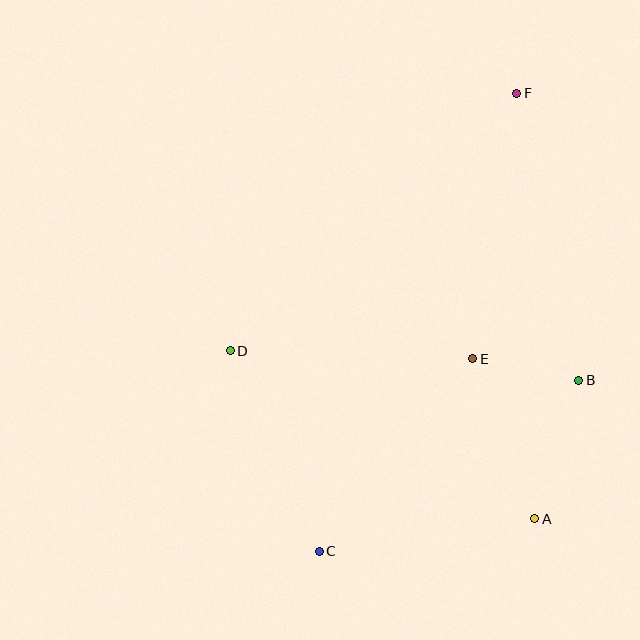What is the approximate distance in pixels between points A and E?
The distance between A and E is approximately 172 pixels.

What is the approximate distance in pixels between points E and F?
The distance between E and F is approximately 269 pixels.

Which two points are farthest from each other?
Points C and F are farthest from each other.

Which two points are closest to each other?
Points B and E are closest to each other.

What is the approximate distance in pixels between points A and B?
The distance between A and B is approximately 145 pixels.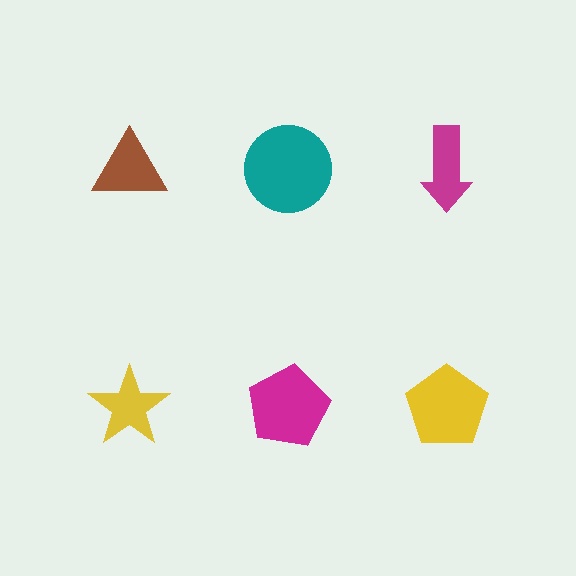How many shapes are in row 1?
3 shapes.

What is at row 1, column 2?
A teal circle.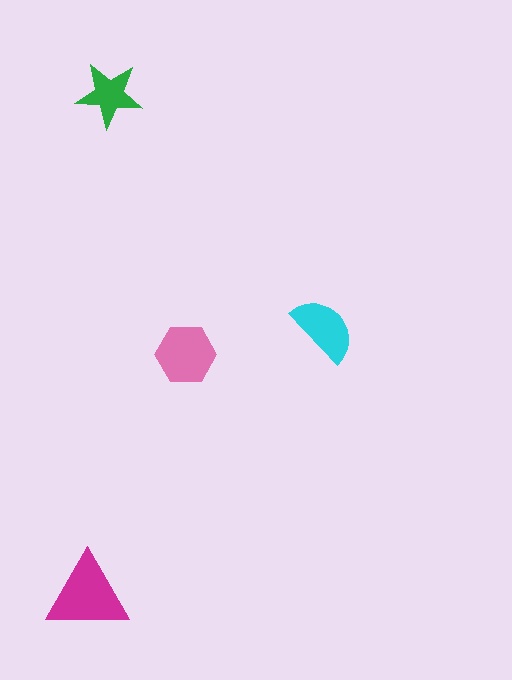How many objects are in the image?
There are 4 objects in the image.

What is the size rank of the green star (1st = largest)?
4th.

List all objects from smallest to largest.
The green star, the cyan semicircle, the pink hexagon, the magenta triangle.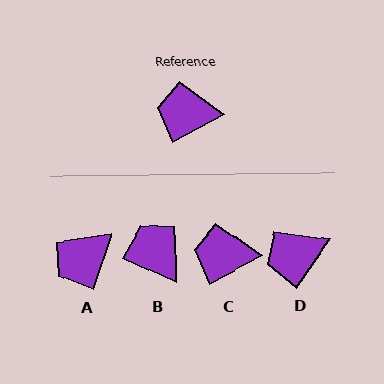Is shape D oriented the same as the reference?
No, it is off by about 28 degrees.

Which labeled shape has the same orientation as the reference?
C.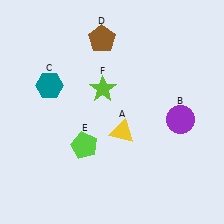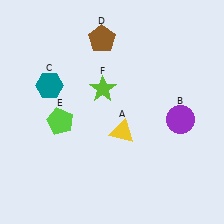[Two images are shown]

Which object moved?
The lime pentagon (E) moved left.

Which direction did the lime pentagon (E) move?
The lime pentagon (E) moved left.